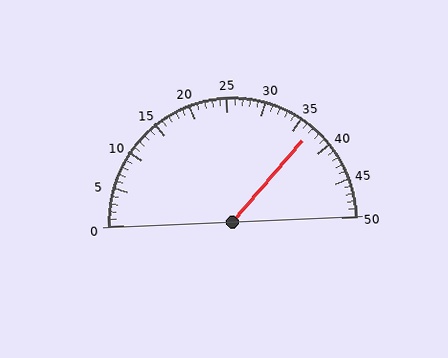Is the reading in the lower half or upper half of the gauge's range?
The reading is in the upper half of the range (0 to 50).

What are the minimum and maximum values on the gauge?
The gauge ranges from 0 to 50.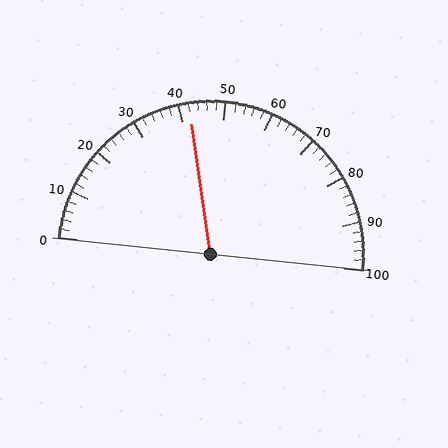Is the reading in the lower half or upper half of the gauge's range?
The reading is in the lower half of the range (0 to 100).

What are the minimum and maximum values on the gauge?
The gauge ranges from 0 to 100.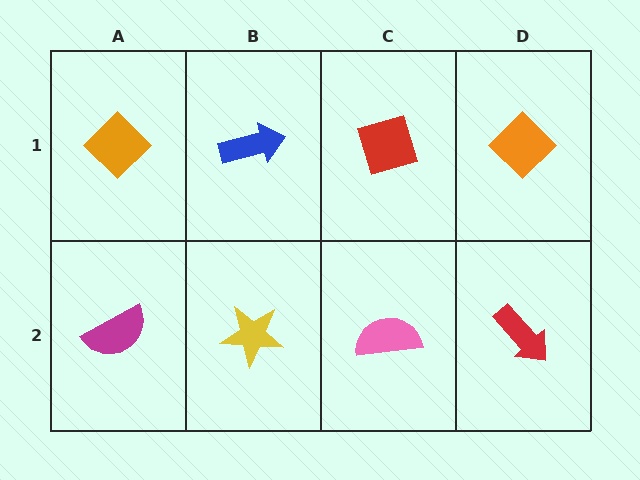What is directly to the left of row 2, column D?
A pink semicircle.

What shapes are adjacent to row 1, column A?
A magenta semicircle (row 2, column A), a blue arrow (row 1, column B).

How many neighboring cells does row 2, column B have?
3.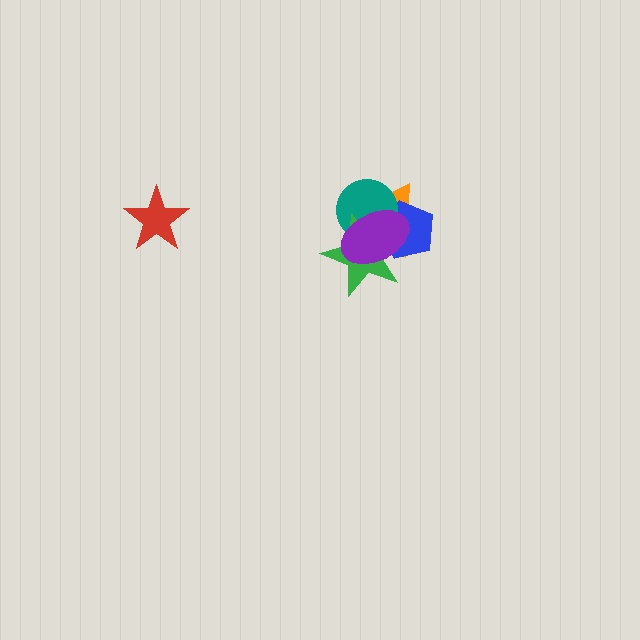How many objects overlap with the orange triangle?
4 objects overlap with the orange triangle.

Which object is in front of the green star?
The purple ellipse is in front of the green star.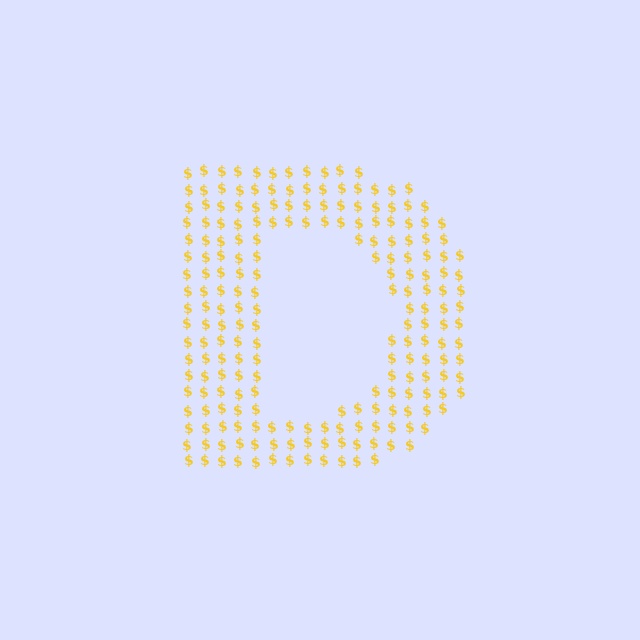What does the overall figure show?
The overall figure shows the letter D.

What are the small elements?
The small elements are dollar signs.